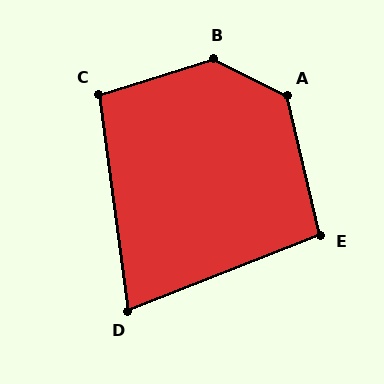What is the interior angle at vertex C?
Approximately 99 degrees (obtuse).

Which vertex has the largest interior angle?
B, at approximately 136 degrees.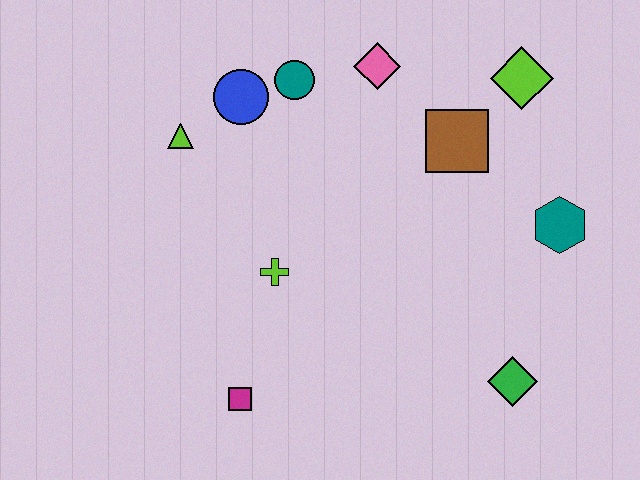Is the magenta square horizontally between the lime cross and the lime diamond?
No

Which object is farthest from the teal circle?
The green diamond is farthest from the teal circle.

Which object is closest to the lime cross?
The magenta square is closest to the lime cross.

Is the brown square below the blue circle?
Yes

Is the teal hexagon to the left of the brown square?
No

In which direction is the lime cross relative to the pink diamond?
The lime cross is below the pink diamond.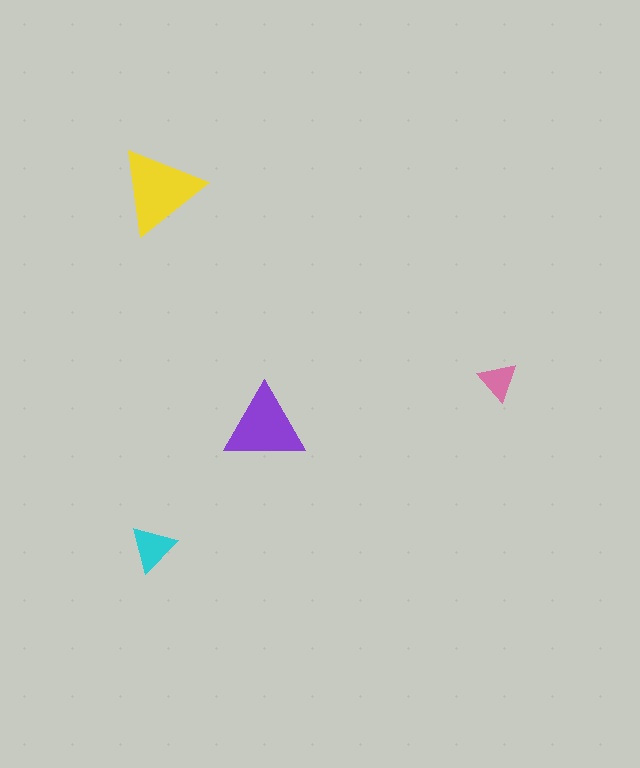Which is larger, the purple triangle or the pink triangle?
The purple one.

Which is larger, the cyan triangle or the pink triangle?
The cyan one.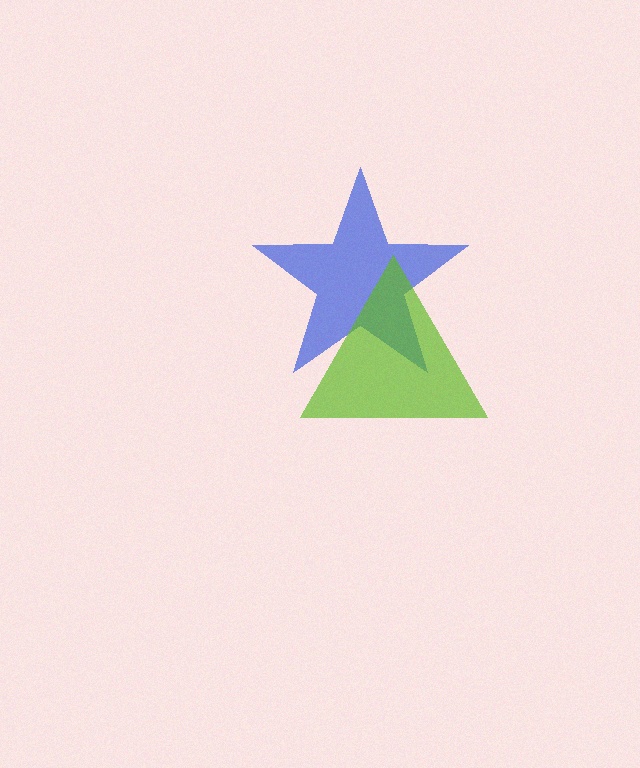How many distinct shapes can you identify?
There are 2 distinct shapes: a blue star, a lime triangle.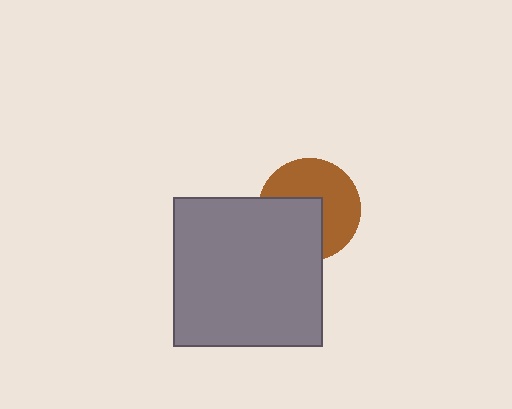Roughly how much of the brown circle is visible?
About half of it is visible (roughly 57%).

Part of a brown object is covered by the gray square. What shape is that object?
It is a circle.